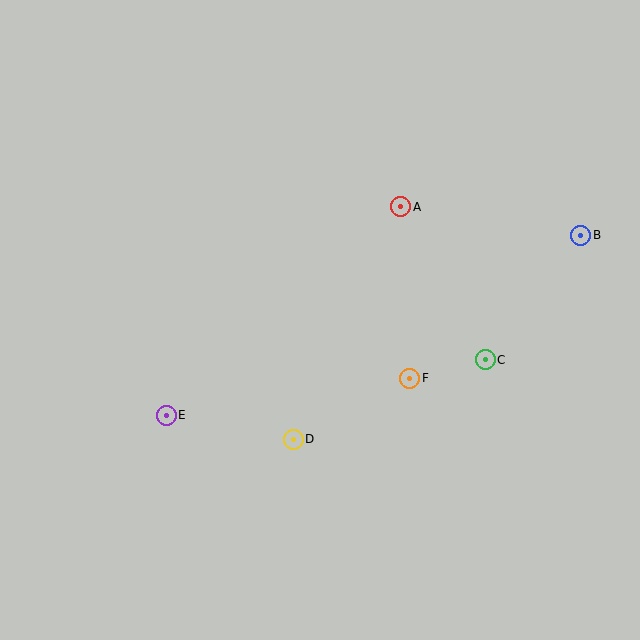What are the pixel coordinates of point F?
Point F is at (410, 378).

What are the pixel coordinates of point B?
Point B is at (581, 235).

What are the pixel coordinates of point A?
Point A is at (401, 207).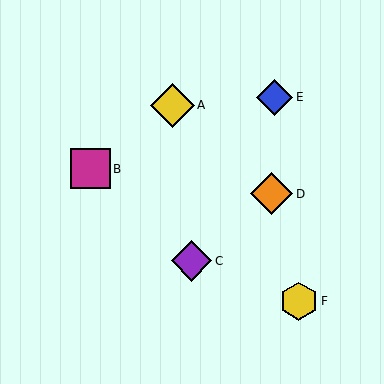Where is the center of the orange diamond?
The center of the orange diamond is at (272, 194).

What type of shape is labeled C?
Shape C is a purple diamond.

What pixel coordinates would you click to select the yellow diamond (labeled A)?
Click at (173, 105) to select the yellow diamond A.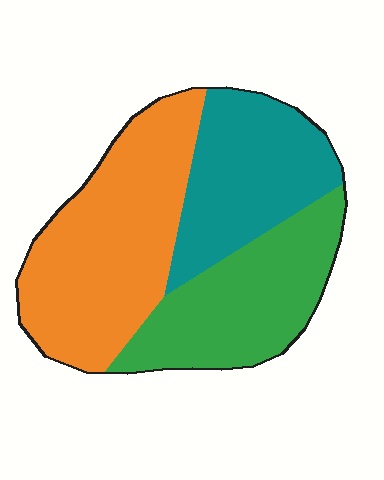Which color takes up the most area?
Orange, at roughly 40%.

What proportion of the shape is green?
Green takes up about one third (1/3) of the shape.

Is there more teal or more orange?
Orange.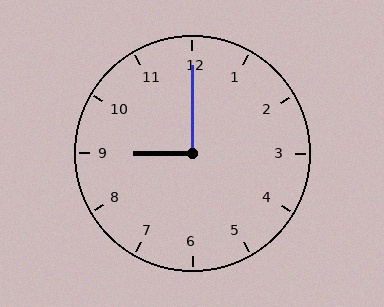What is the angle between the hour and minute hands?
Approximately 90 degrees.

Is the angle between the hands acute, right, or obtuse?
It is right.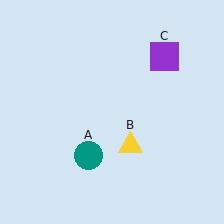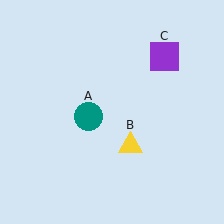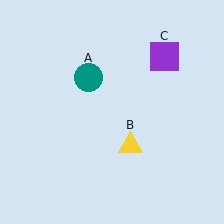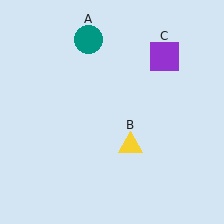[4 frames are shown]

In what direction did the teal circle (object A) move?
The teal circle (object A) moved up.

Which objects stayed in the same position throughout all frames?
Yellow triangle (object B) and purple square (object C) remained stationary.